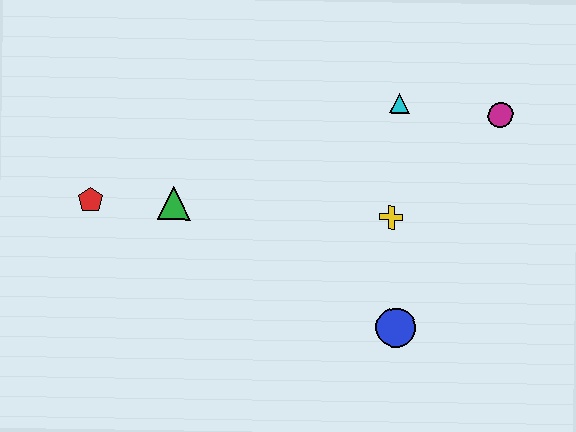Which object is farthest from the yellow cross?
The red pentagon is farthest from the yellow cross.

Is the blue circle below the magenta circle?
Yes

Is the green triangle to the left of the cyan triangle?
Yes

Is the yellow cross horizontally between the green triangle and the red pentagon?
No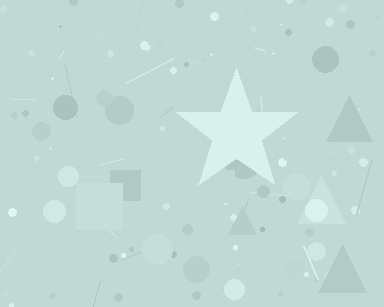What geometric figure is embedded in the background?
A star is embedded in the background.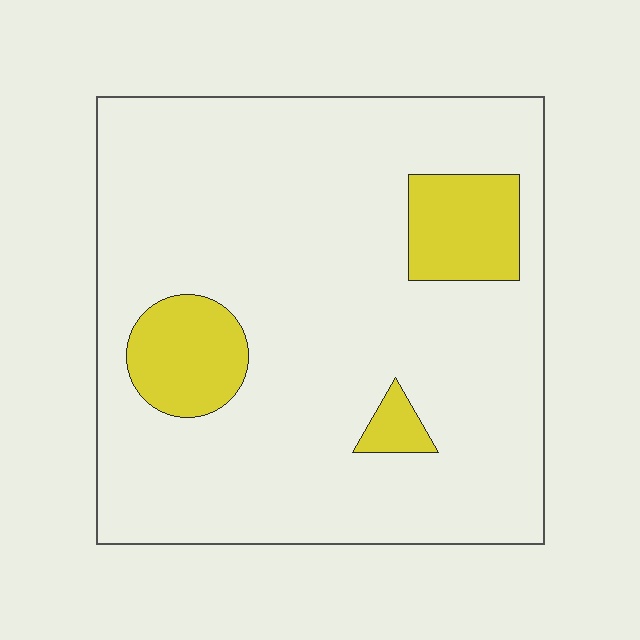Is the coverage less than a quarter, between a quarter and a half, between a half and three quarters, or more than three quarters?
Less than a quarter.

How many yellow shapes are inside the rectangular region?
3.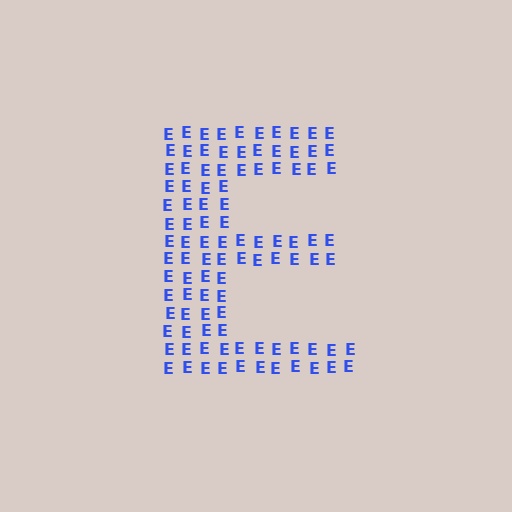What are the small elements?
The small elements are letter E's.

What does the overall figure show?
The overall figure shows the letter E.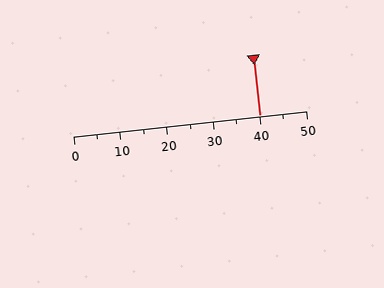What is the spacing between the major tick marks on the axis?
The major ticks are spaced 10 apart.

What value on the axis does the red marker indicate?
The marker indicates approximately 40.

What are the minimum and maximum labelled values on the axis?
The axis runs from 0 to 50.